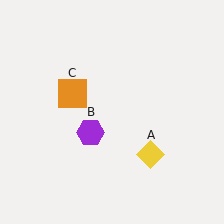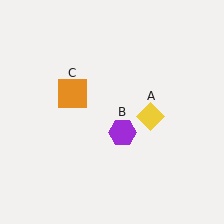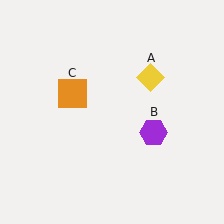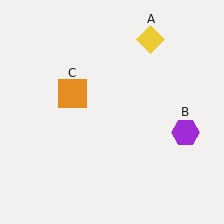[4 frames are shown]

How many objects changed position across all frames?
2 objects changed position: yellow diamond (object A), purple hexagon (object B).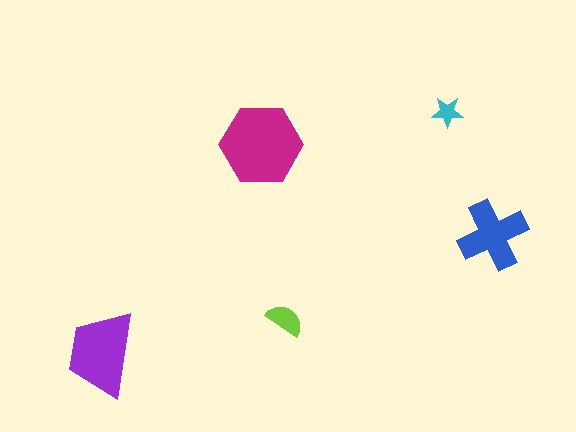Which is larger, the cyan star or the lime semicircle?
The lime semicircle.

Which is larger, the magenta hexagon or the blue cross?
The magenta hexagon.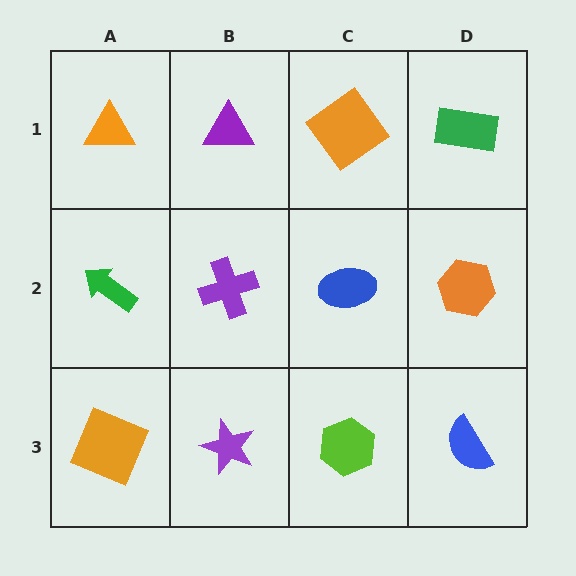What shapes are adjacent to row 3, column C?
A blue ellipse (row 2, column C), a purple star (row 3, column B), a blue semicircle (row 3, column D).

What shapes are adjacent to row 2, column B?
A purple triangle (row 1, column B), a purple star (row 3, column B), a green arrow (row 2, column A), a blue ellipse (row 2, column C).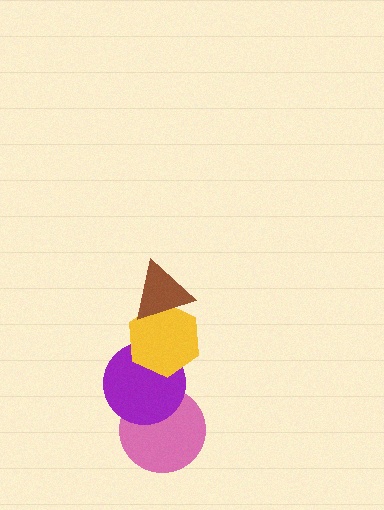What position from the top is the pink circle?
The pink circle is 4th from the top.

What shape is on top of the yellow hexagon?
The brown triangle is on top of the yellow hexagon.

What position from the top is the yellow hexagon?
The yellow hexagon is 2nd from the top.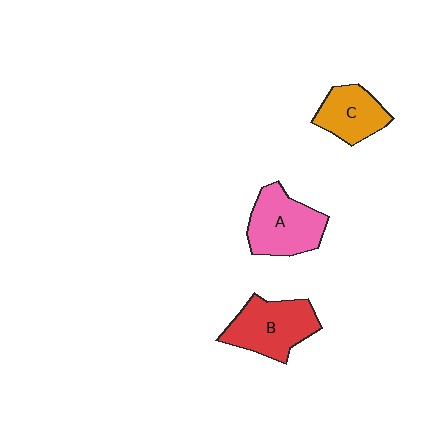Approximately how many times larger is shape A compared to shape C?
Approximately 1.4 times.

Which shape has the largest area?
Shape B (red).